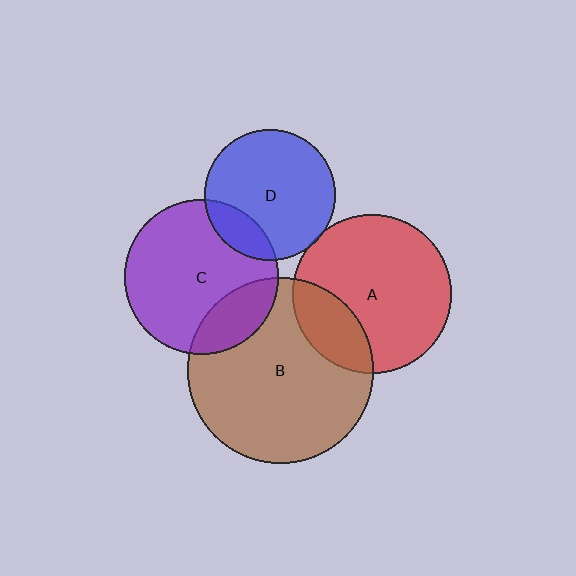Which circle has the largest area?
Circle B (brown).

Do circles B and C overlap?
Yes.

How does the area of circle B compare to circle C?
Approximately 1.5 times.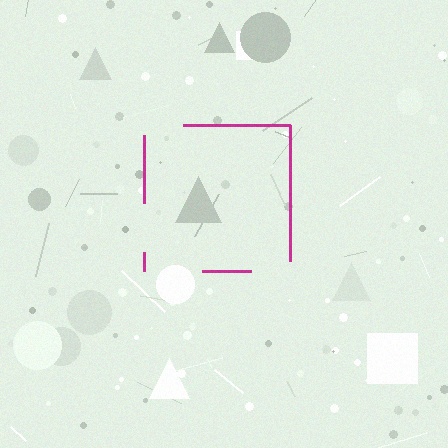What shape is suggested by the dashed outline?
The dashed outline suggests a square.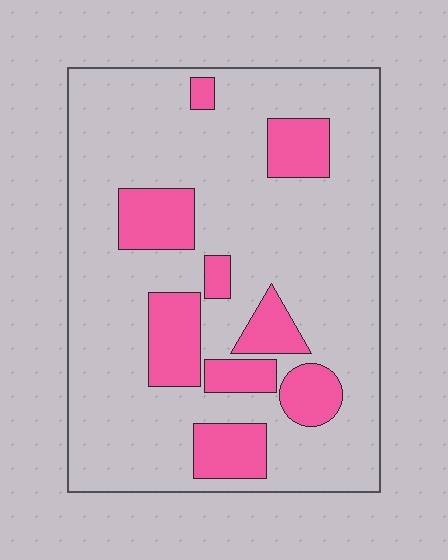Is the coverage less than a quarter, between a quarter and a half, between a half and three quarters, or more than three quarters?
Less than a quarter.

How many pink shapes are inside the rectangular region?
9.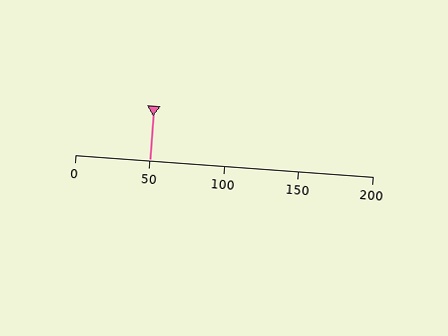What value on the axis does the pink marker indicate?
The marker indicates approximately 50.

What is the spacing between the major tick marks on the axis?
The major ticks are spaced 50 apart.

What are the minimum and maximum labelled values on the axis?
The axis runs from 0 to 200.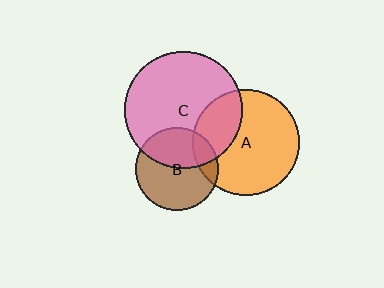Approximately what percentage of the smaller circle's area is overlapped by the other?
Approximately 15%.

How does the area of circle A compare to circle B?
Approximately 1.6 times.